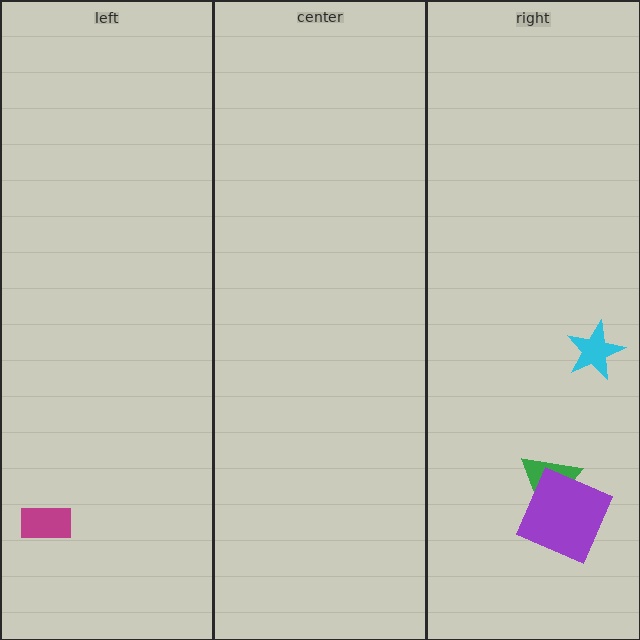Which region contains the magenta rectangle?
The left region.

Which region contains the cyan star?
The right region.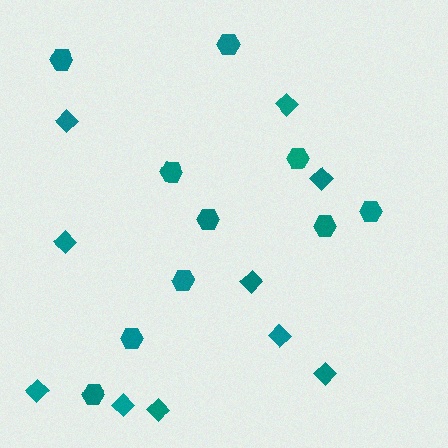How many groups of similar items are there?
There are 2 groups: one group of diamonds (10) and one group of hexagons (10).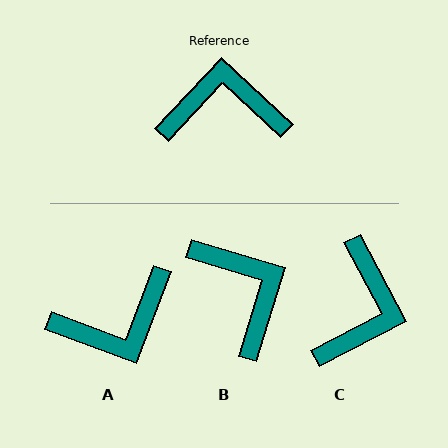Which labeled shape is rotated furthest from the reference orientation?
A, about 157 degrees away.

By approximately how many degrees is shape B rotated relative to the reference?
Approximately 64 degrees clockwise.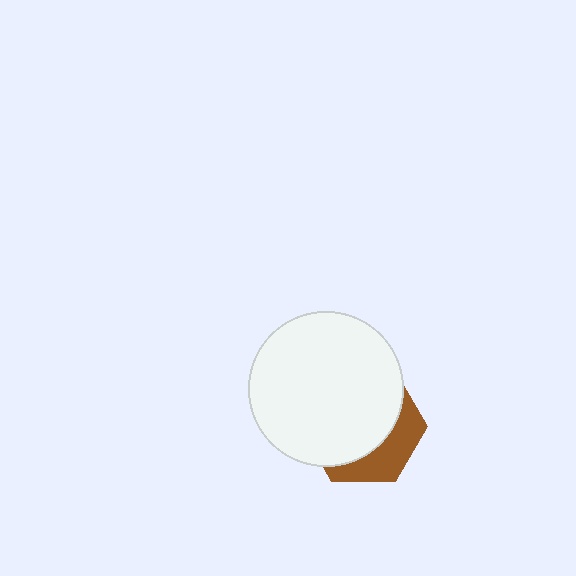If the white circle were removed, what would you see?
You would see the complete brown hexagon.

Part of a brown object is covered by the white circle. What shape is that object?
It is a hexagon.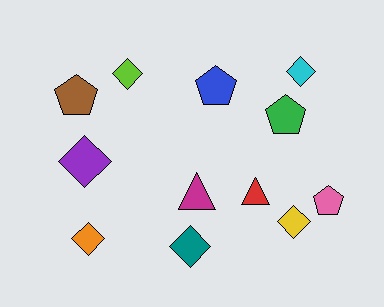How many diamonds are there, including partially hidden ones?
There are 6 diamonds.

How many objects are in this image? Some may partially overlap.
There are 12 objects.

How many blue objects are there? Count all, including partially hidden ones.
There is 1 blue object.